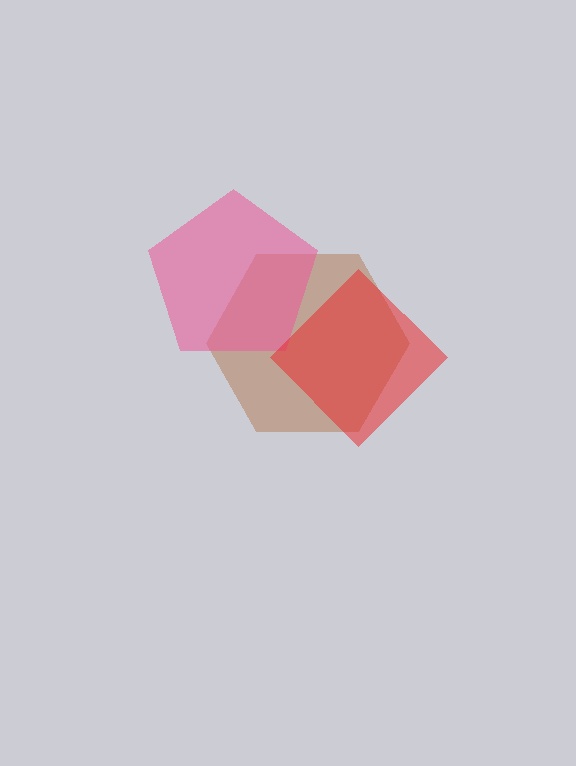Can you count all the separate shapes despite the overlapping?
Yes, there are 3 separate shapes.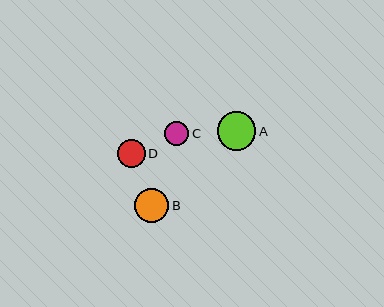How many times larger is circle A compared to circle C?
Circle A is approximately 1.6 times the size of circle C.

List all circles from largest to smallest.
From largest to smallest: A, B, D, C.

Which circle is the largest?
Circle A is the largest with a size of approximately 39 pixels.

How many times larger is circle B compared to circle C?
Circle B is approximately 1.4 times the size of circle C.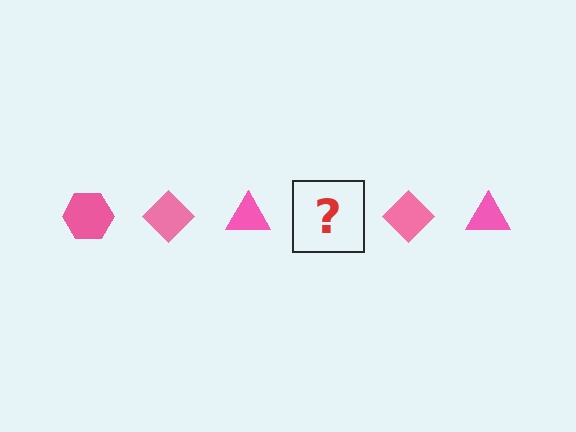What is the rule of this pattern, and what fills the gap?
The rule is that the pattern cycles through hexagon, diamond, triangle shapes in pink. The gap should be filled with a pink hexagon.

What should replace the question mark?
The question mark should be replaced with a pink hexagon.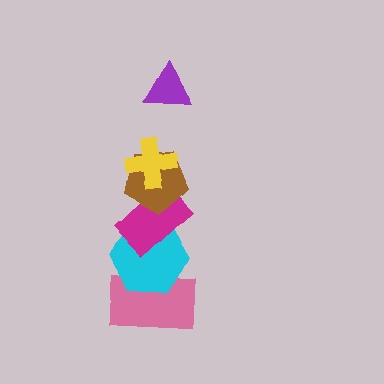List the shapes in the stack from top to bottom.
From top to bottom: the purple triangle, the yellow cross, the brown pentagon, the magenta rectangle, the cyan hexagon, the pink rectangle.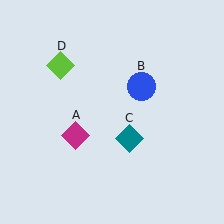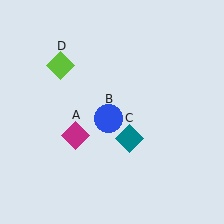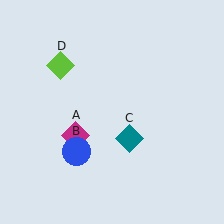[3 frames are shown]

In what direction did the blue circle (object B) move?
The blue circle (object B) moved down and to the left.